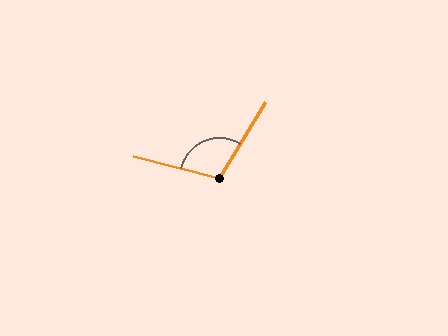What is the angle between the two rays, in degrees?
Approximately 108 degrees.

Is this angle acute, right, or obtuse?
It is obtuse.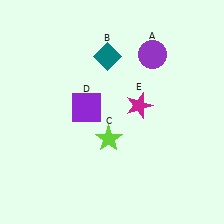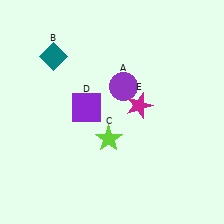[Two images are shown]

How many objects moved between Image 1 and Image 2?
2 objects moved between the two images.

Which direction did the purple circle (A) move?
The purple circle (A) moved down.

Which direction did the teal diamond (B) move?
The teal diamond (B) moved left.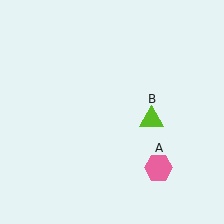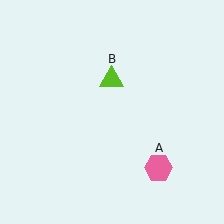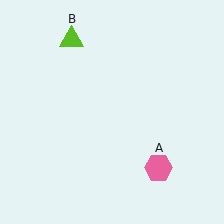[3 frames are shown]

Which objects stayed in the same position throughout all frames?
Pink hexagon (object A) remained stationary.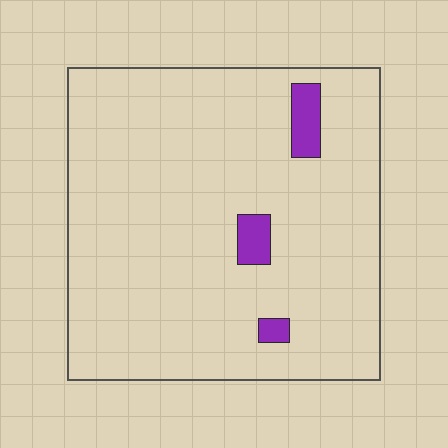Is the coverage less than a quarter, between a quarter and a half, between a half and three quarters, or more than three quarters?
Less than a quarter.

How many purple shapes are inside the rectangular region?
3.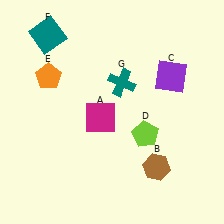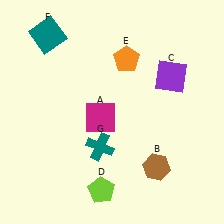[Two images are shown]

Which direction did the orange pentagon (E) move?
The orange pentagon (E) moved right.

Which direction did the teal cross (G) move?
The teal cross (G) moved down.